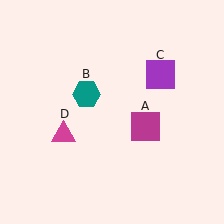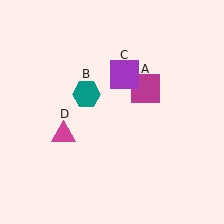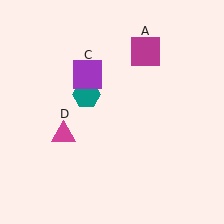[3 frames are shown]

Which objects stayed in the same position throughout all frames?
Teal hexagon (object B) and magenta triangle (object D) remained stationary.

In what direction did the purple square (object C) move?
The purple square (object C) moved left.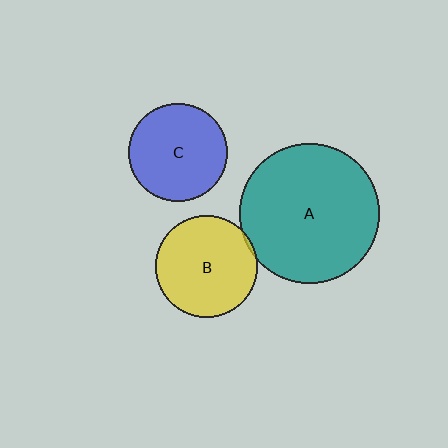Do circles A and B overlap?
Yes.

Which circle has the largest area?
Circle A (teal).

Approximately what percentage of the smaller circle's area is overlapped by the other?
Approximately 5%.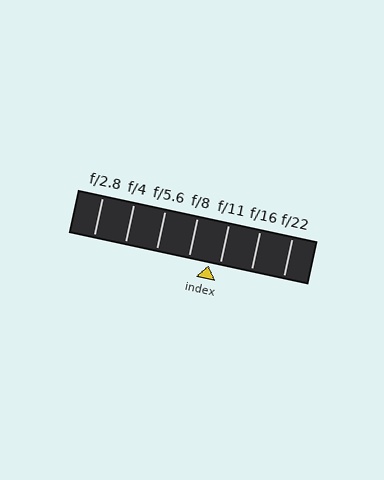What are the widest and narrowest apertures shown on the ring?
The widest aperture shown is f/2.8 and the narrowest is f/22.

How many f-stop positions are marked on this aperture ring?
There are 7 f-stop positions marked.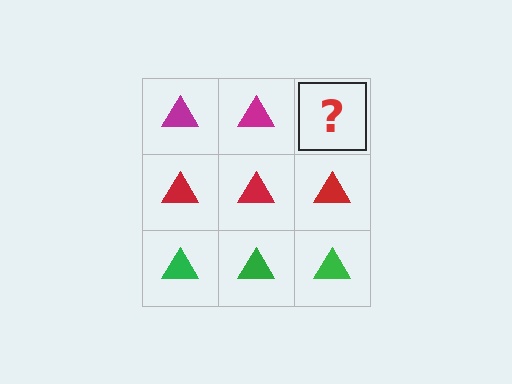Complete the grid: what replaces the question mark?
The question mark should be replaced with a magenta triangle.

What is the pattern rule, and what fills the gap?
The rule is that each row has a consistent color. The gap should be filled with a magenta triangle.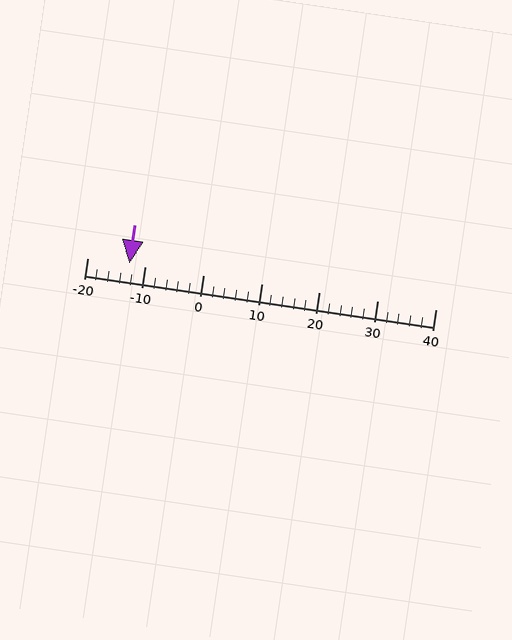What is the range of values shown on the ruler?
The ruler shows values from -20 to 40.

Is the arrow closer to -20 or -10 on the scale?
The arrow is closer to -10.